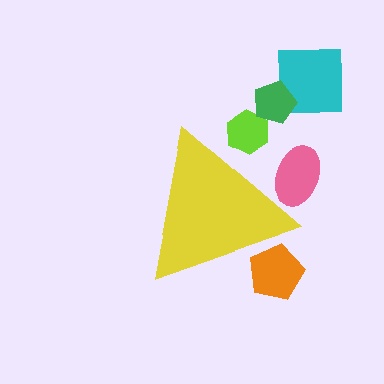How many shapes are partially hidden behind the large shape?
3 shapes are partially hidden.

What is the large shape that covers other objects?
A yellow triangle.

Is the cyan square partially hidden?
No, the cyan square is fully visible.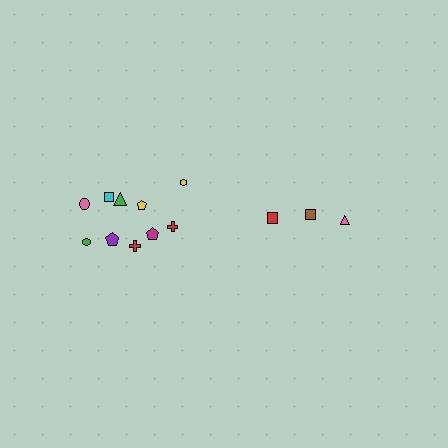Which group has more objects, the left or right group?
The left group.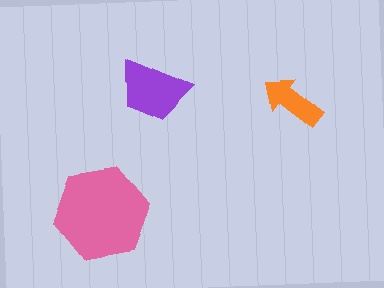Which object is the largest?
The pink hexagon.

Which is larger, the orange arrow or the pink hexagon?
The pink hexagon.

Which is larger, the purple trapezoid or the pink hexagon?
The pink hexagon.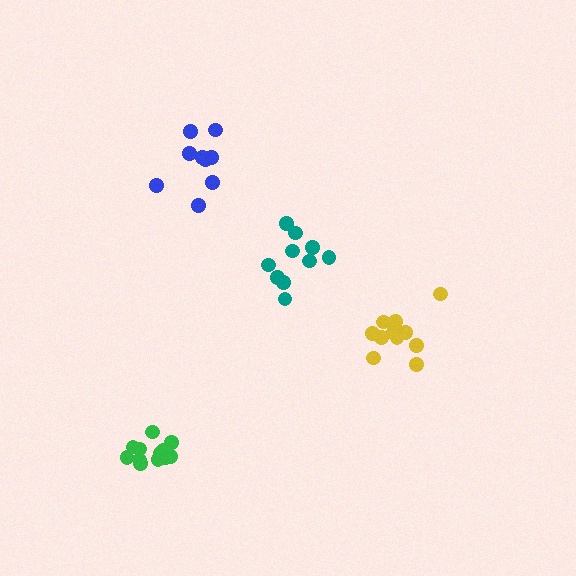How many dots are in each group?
Group 1: 13 dots, Group 2: 11 dots, Group 3: 9 dots, Group 4: 10 dots (43 total).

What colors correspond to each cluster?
The clusters are colored: green, yellow, blue, teal.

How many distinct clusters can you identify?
There are 4 distinct clusters.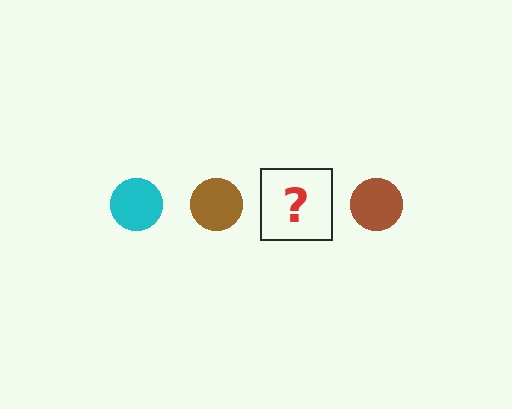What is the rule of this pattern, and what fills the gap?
The rule is that the pattern cycles through cyan, brown circles. The gap should be filled with a cyan circle.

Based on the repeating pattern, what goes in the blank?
The blank should be a cyan circle.